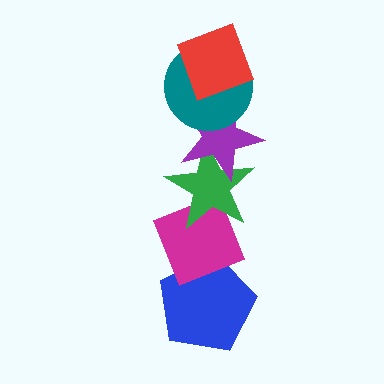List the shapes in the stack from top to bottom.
From top to bottom: the red diamond, the teal circle, the purple star, the green star, the magenta diamond, the blue pentagon.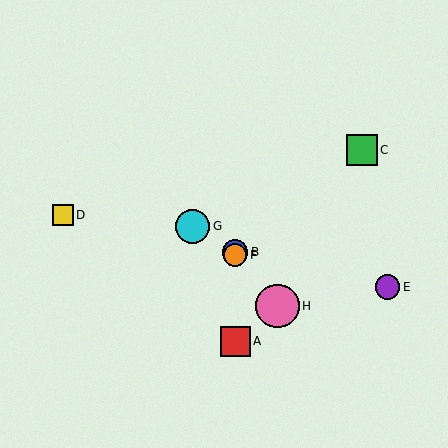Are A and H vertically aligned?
No, A is at x≈235 and H is at x≈277.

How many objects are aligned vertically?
3 objects (A, B, F) are aligned vertically.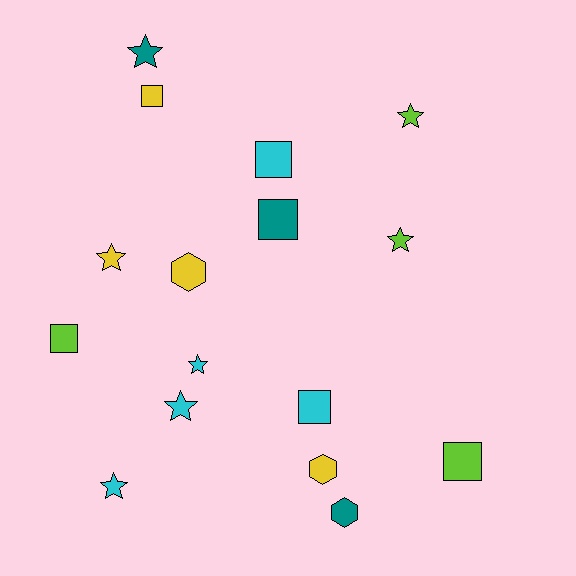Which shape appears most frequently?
Star, with 7 objects.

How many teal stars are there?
There is 1 teal star.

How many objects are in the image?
There are 16 objects.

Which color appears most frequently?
Cyan, with 5 objects.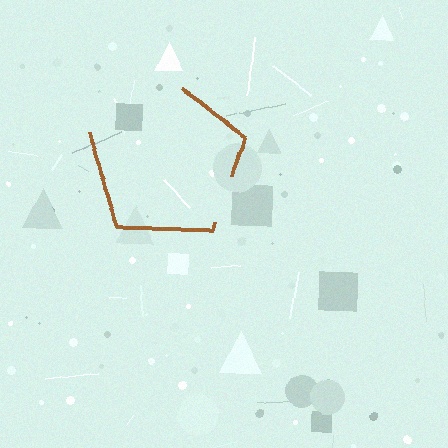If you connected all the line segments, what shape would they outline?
They would outline a pentagon.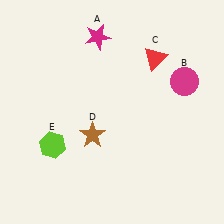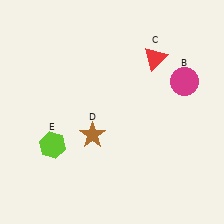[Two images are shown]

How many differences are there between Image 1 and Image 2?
There is 1 difference between the two images.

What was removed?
The magenta star (A) was removed in Image 2.